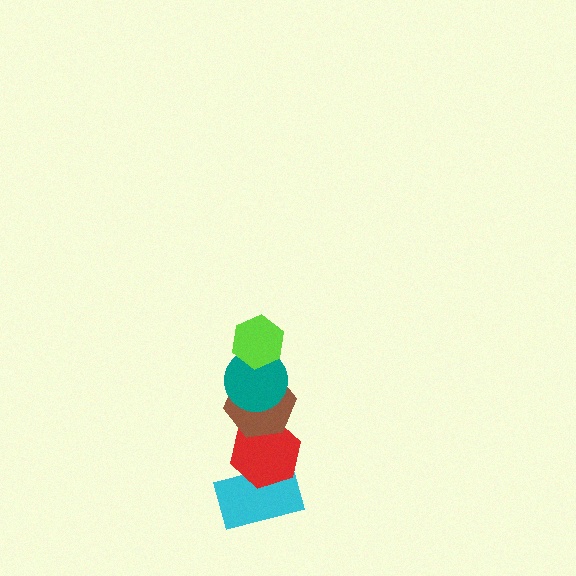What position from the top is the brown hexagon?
The brown hexagon is 3rd from the top.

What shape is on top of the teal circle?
The lime hexagon is on top of the teal circle.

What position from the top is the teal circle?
The teal circle is 2nd from the top.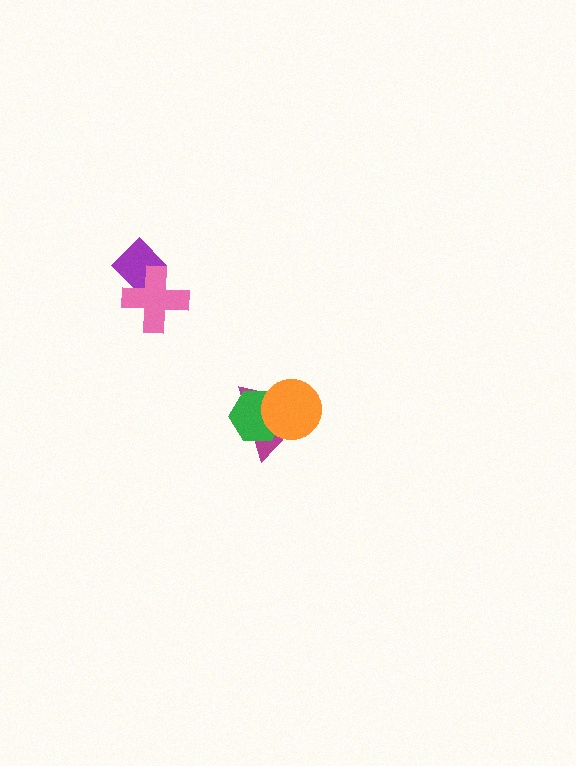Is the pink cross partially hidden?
No, no other shape covers it.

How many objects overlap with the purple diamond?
1 object overlaps with the purple diamond.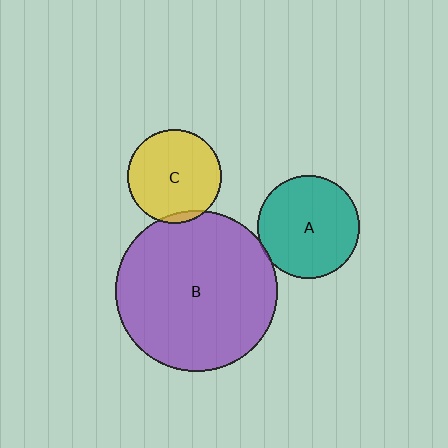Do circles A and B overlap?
Yes.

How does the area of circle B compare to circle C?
Approximately 3.0 times.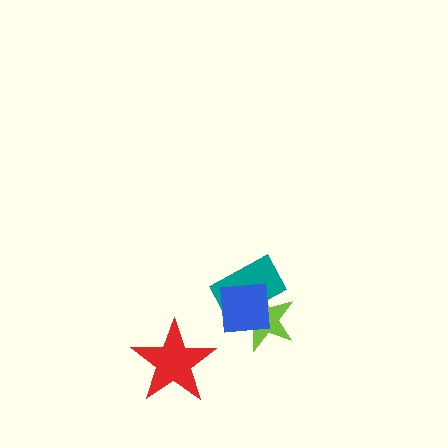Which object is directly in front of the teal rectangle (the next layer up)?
The lime star is directly in front of the teal rectangle.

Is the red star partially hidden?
No, no other shape covers it.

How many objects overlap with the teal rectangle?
2 objects overlap with the teal rectangle.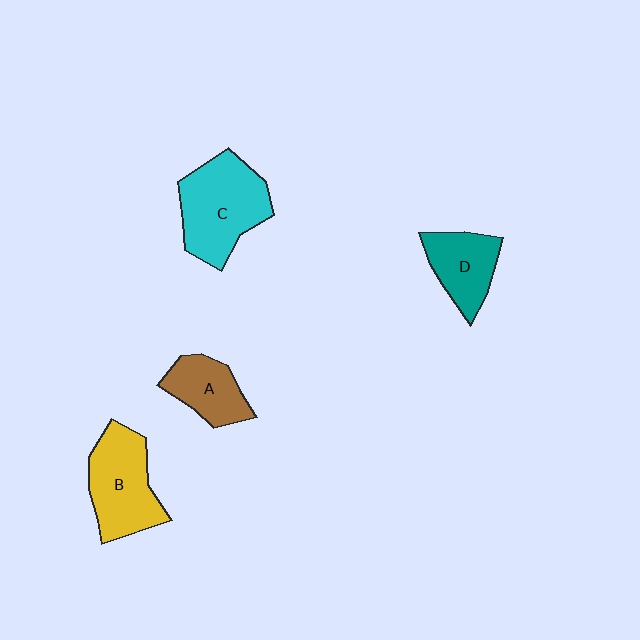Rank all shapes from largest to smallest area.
From largest to smallest: C (cyan), B (yellow), D (teal), A (brown).